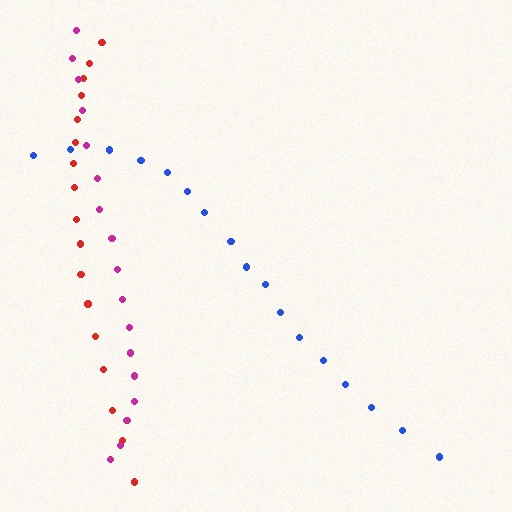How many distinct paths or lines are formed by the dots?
There are 3 distinct paths.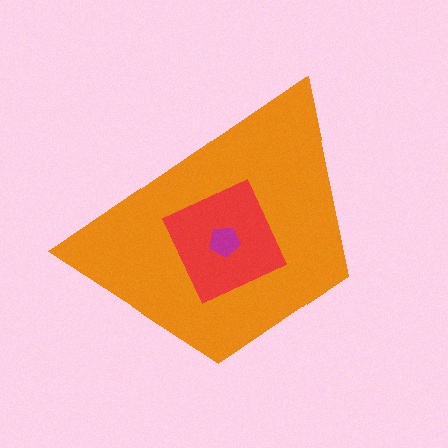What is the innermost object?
The magenta pentagon.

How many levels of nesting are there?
3.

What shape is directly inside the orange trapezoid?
The red diamond.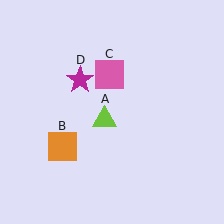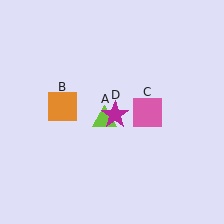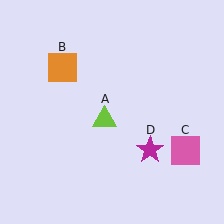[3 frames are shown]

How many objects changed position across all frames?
3 objects changed position: orange square (object B), pink square (object C), magenta star (object D).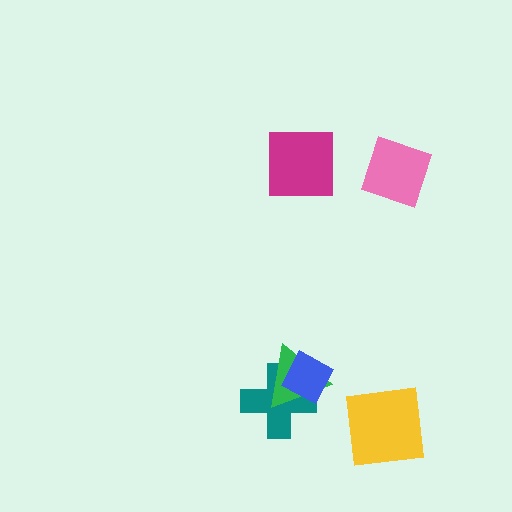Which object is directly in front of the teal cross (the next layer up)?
The green triangle is directly in front of the teal cross.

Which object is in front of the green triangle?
The blue diamond is in front of the green triangle.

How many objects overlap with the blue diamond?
2 objects overlap with the blue diamond.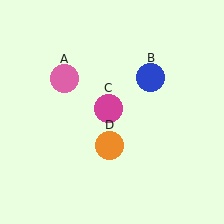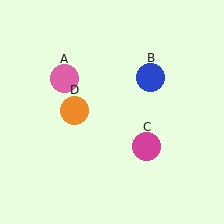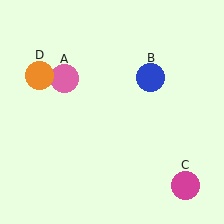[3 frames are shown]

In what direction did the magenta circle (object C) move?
The magenta circle (object C) moved down and to the right.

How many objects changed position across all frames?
2 objects changed position: magenta circle (object C), orange circle (object D).